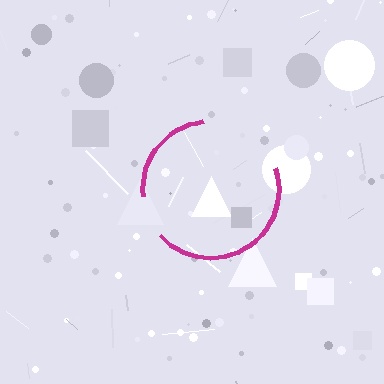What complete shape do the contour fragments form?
The contour fragments form a circle.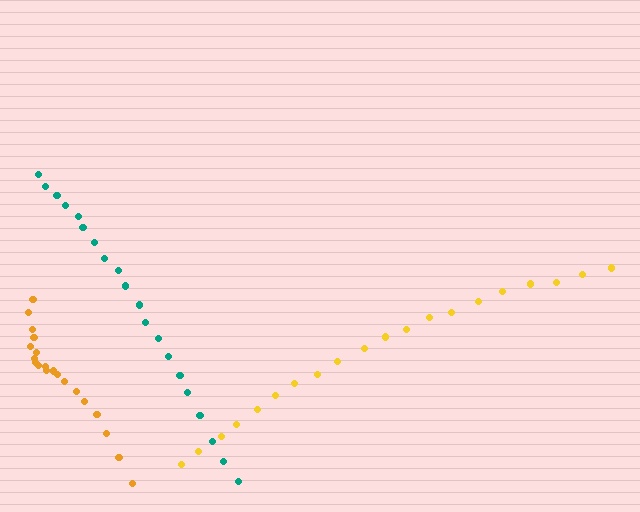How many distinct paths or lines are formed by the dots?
There are 3 distinct paths.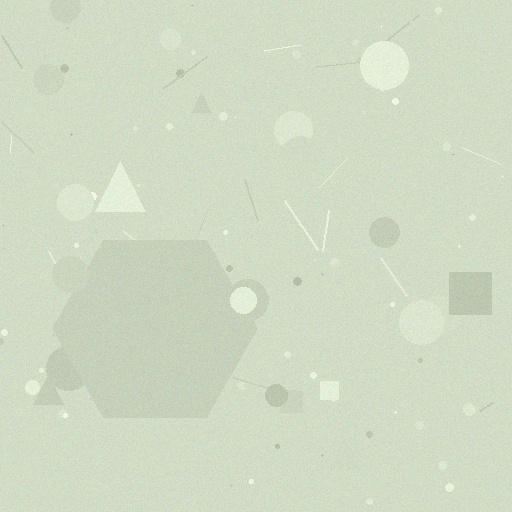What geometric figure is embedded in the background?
A hexagon is embedded in the background.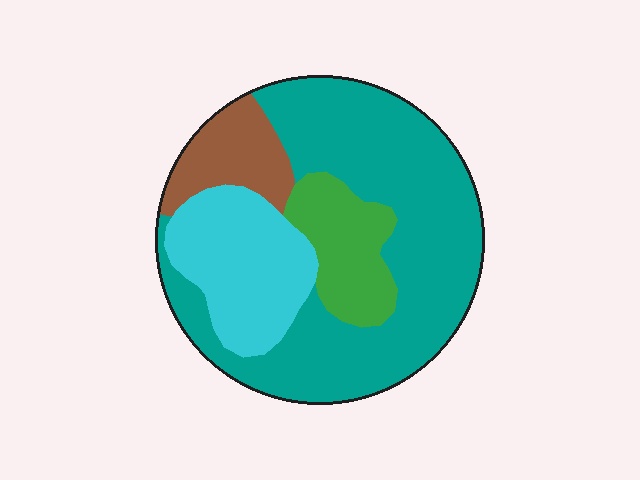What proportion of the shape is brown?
Brown covers about 10% of the shape.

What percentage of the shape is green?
Green covers 13% of the shape.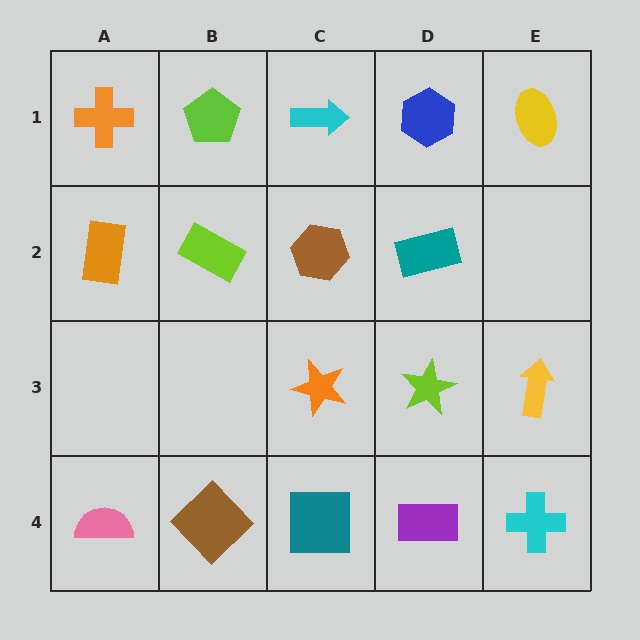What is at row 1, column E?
A yellow ellipse.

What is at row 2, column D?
A teal rectangle.